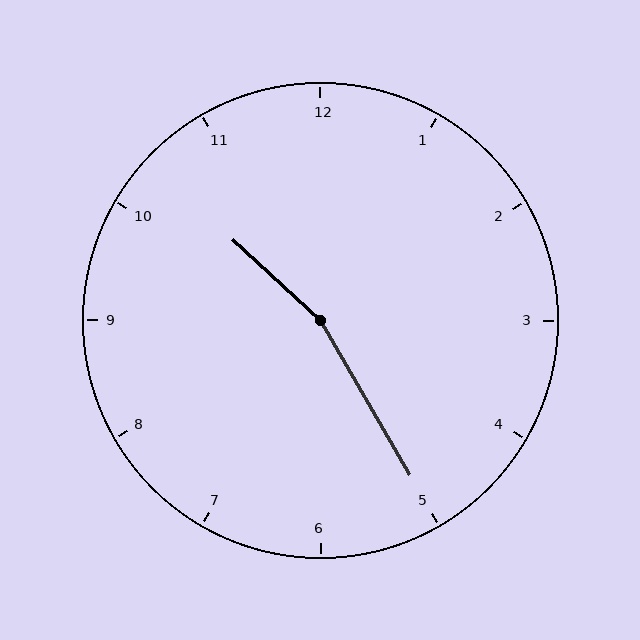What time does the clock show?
10:25.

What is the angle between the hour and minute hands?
Approximately 162 degrees.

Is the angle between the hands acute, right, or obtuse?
It is obtuse.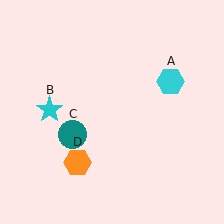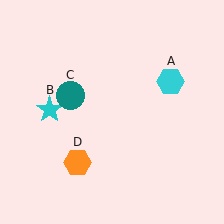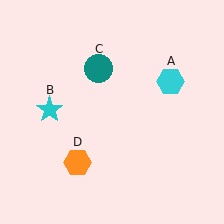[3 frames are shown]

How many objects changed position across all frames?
1 object changed position: teal circle (object C).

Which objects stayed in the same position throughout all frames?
Cyan hexagon (object A) and cyan star (object B) and orange hexagon (object D) remained stationary.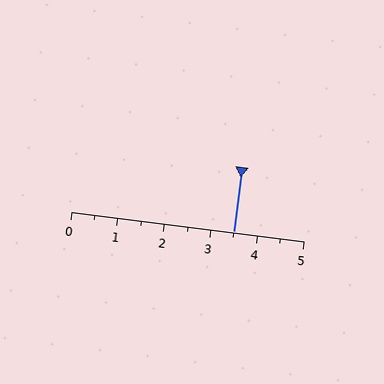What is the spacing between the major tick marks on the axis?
The major ticks are spaced 1 apart.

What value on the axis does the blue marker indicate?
The marker indicates approximately 3.5.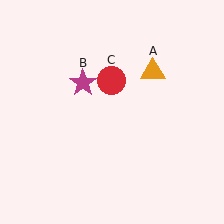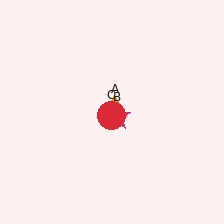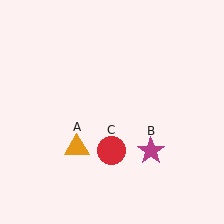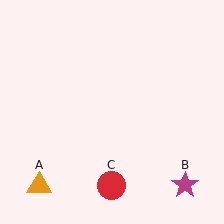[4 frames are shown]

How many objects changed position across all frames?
3 objects changed position: orange triangle (object A), magenta star (object B), red circle (object C).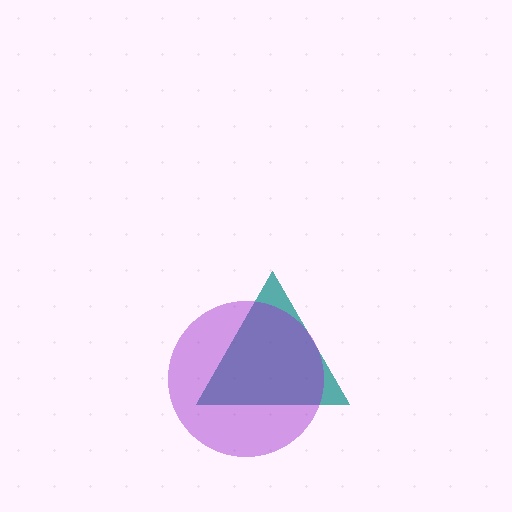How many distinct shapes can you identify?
There are 2 distinct shapes: a teal triangle, a purple circle.